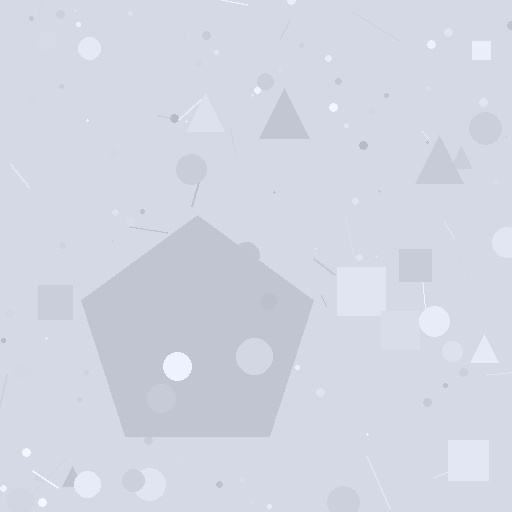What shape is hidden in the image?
A pentagon is hidden in the image.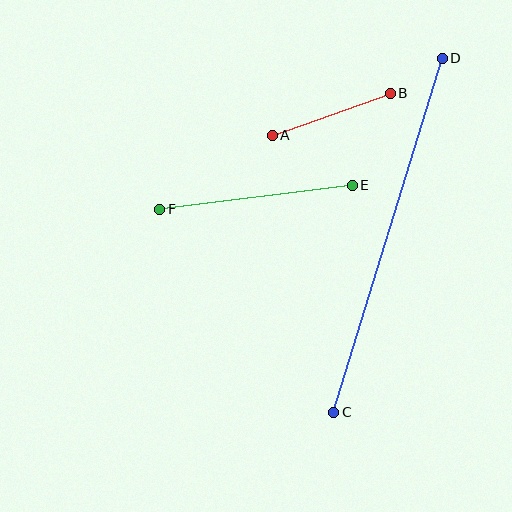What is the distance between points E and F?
The distance is approximately 194 pixels.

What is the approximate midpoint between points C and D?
The midpoint is at approximately (388, 235) pixels.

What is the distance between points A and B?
The distance is approximately 125 pixels.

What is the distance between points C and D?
The distance is approximately 370 pixels.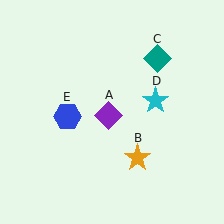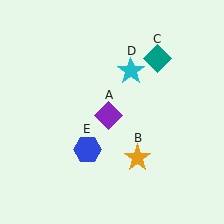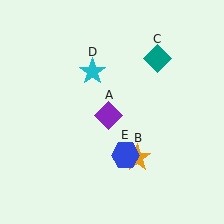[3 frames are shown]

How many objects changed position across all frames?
2 objects changed position: cyan star (object D), blue hexagon (object E).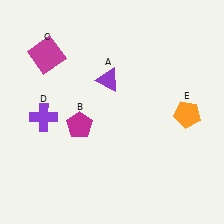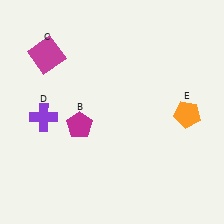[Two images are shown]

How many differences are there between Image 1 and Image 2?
There is 1 difference between the two images.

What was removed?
The purple triangle (A) was removed in Image 2.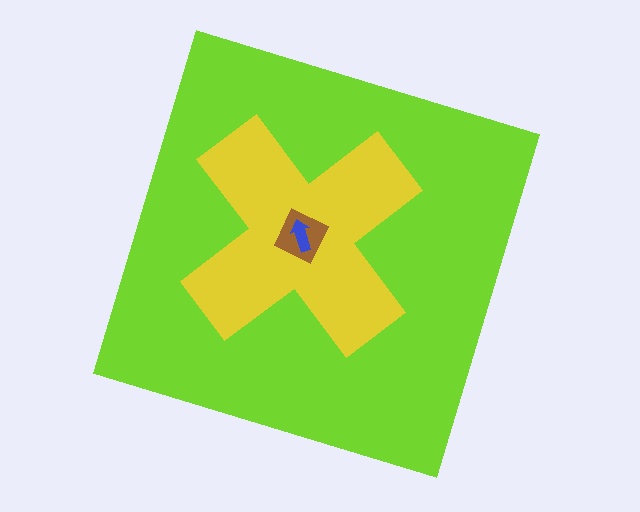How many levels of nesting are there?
4.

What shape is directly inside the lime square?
The yellow cross.